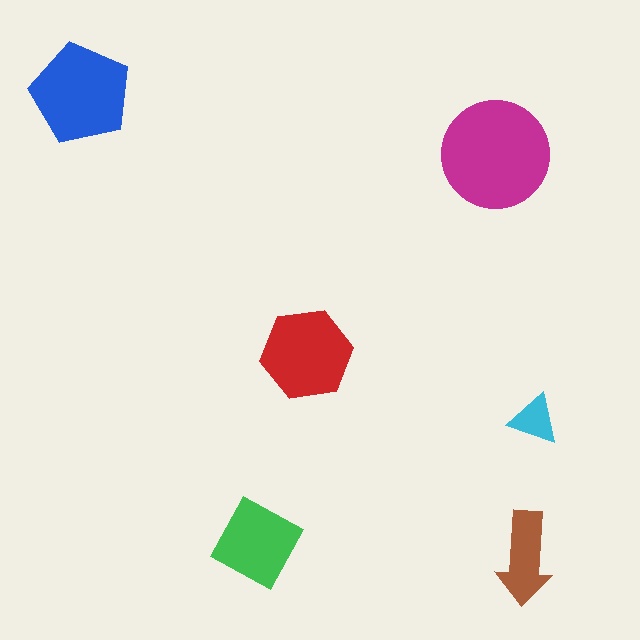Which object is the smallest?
The cyan triangle.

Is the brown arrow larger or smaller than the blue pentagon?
Smaller.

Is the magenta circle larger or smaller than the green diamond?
Larger.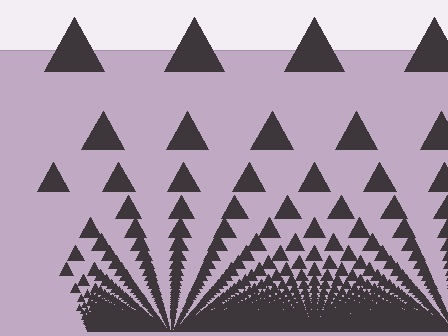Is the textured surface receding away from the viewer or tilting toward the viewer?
The surface appears to tilt toward the viewer. Texture elements get larger and sparser toward the top.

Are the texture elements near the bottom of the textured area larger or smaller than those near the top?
Smaller. The gradient is inverted — elements near the bottom are smaller and denser.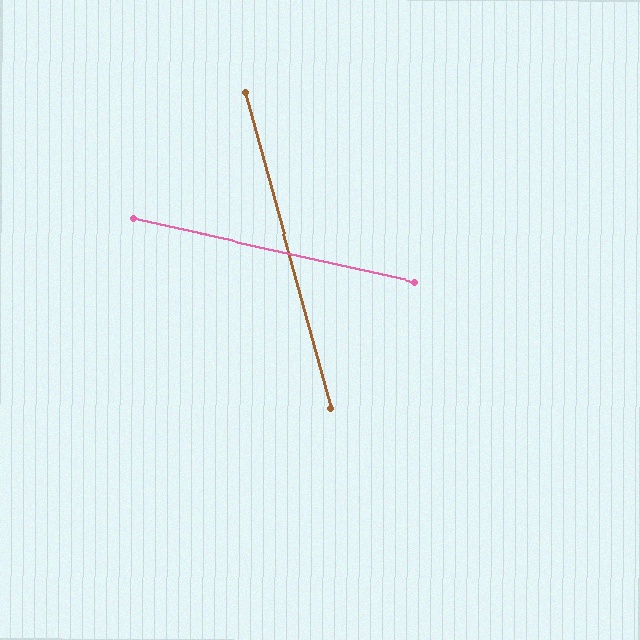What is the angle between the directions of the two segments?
Approximately 62 degrees.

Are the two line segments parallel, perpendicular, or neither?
Neither parallel nor perpendicular — they differ by about 62°.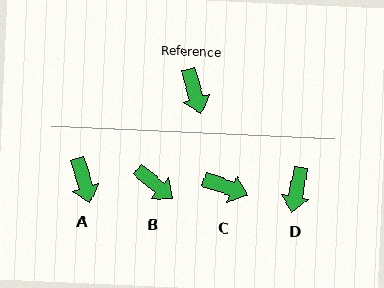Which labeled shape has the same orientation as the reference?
A.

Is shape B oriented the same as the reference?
No, it is off by about 34 degrees.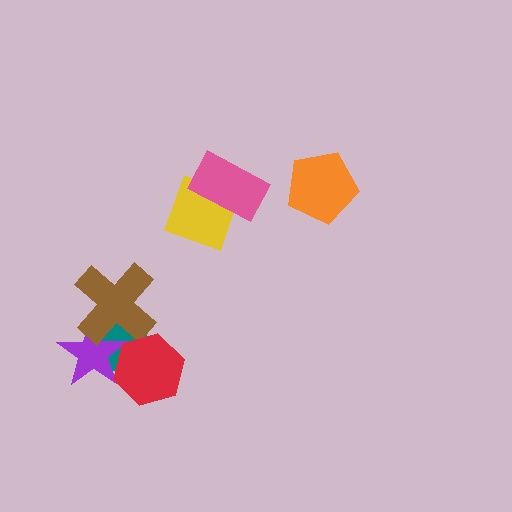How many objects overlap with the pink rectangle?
1 object overlaps with the pink rectangle.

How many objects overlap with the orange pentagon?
0 objects overlap with the orange pentagon.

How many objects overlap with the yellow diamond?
1 object overlaps with the yellow diamond.